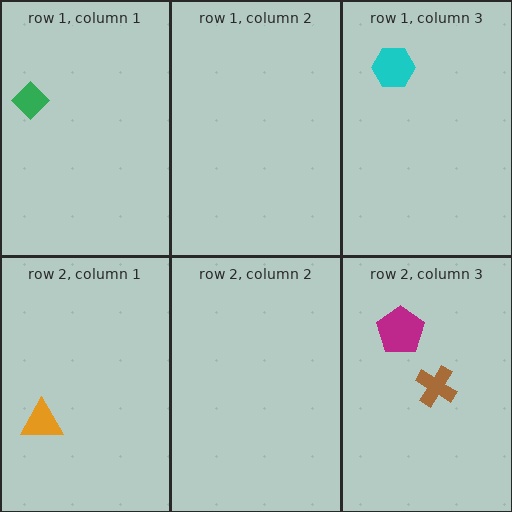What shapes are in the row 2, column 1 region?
The orange triangle.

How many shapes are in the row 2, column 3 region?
2.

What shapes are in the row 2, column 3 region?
The brown cross, the magenta pentagon.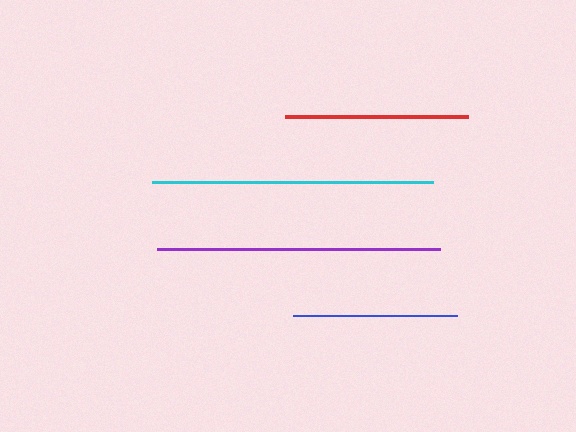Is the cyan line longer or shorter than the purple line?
The purple line is longer than the cyan line.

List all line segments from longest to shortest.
From longest to shortest: purple, cyan, red, blue.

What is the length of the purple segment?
The purple segment is approximately 283 pixels long.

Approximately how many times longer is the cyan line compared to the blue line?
The cyan line is approximately 1.7 times the length of the blue line.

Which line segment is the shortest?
The blue line is the shortest at approximately 164 pixels.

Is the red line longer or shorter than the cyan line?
The cyan line is longer than the red line.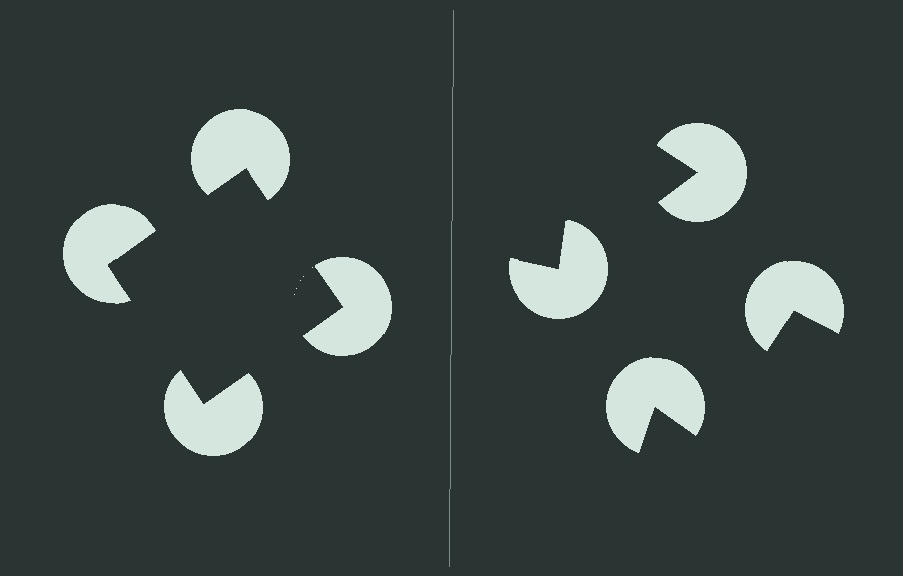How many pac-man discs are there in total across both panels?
8 — 4 on each side.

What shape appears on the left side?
An illusory square.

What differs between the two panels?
The pac-man discs are positioned identically on both sides; only the wedge orientations differ. On the left they align to a square; on the right they are misaligned.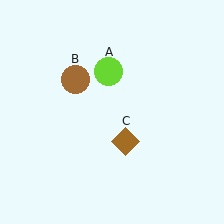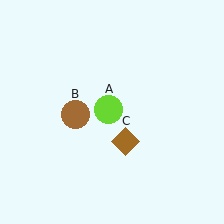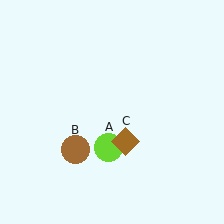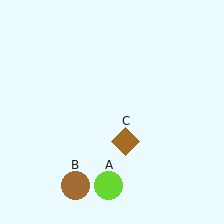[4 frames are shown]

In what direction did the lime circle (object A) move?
The lime circle (object A) moved down.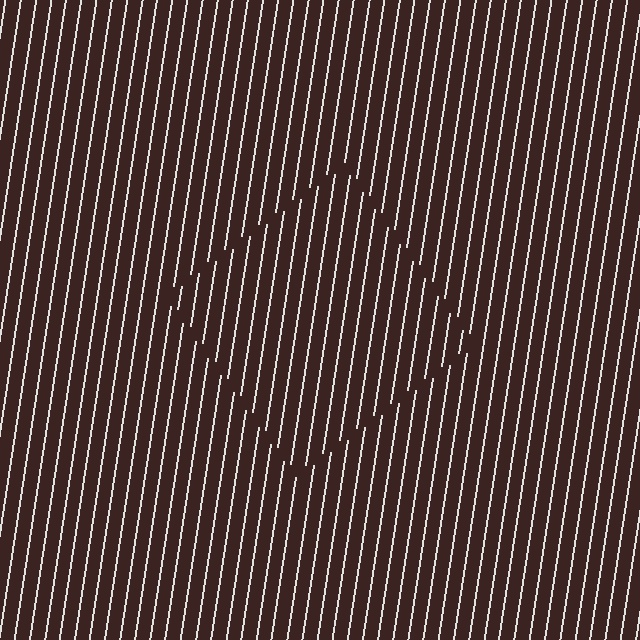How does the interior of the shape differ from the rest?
The interior of the shape contains the same grating, shifted by half a period — the contour is defined by the phase discontinuity where line-ends from the inner and outer gratings abut.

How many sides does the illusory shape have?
4 sides — the line-ends trace a square.